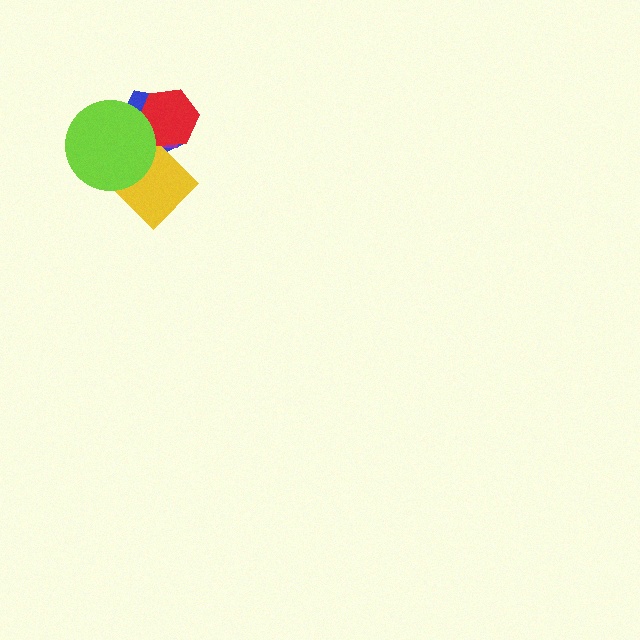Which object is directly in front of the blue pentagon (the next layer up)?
The purple cross is directly in front of the blue pentagon.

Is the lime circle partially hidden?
No, no other shape covers it.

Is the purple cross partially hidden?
Yes, it is partially covered by another shape.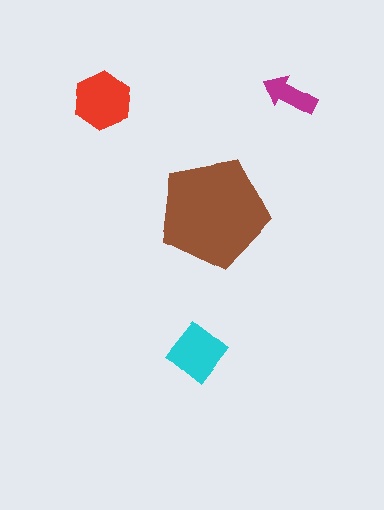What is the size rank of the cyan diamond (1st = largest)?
3rd.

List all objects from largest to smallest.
The brown pentagon, the red hexagon, the cyan diamond, the magenta arrow.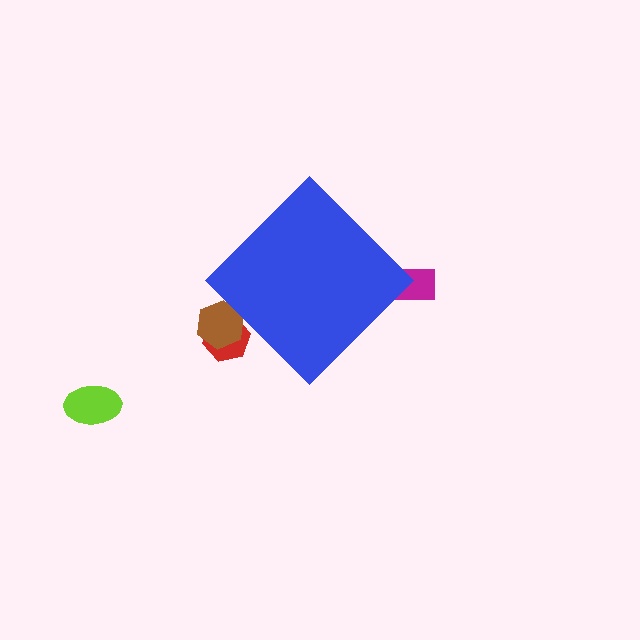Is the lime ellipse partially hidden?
No, the lime ellipse is fully visible.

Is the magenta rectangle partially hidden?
Yes, the magenta rectangle is partially hidden behind the blue diamond.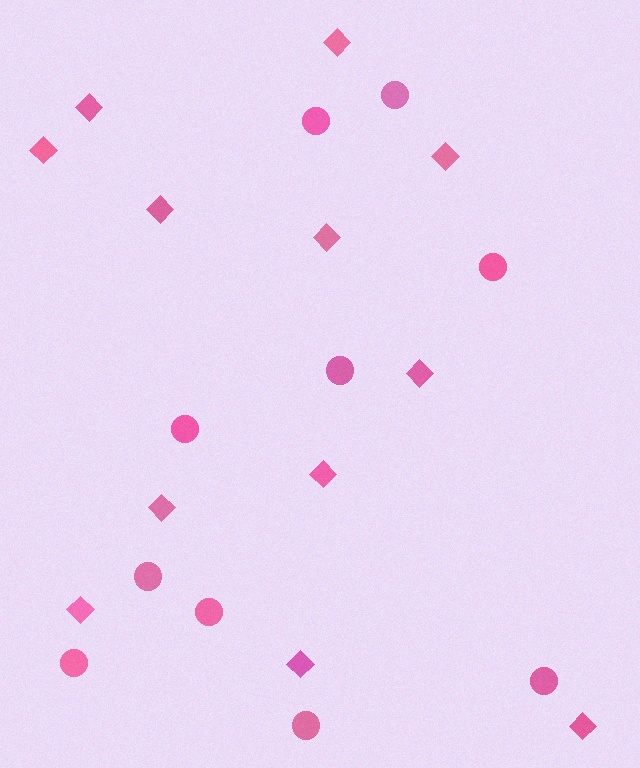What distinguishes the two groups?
There are 2 groups: one group of circles (10) and one group of diamonds (12).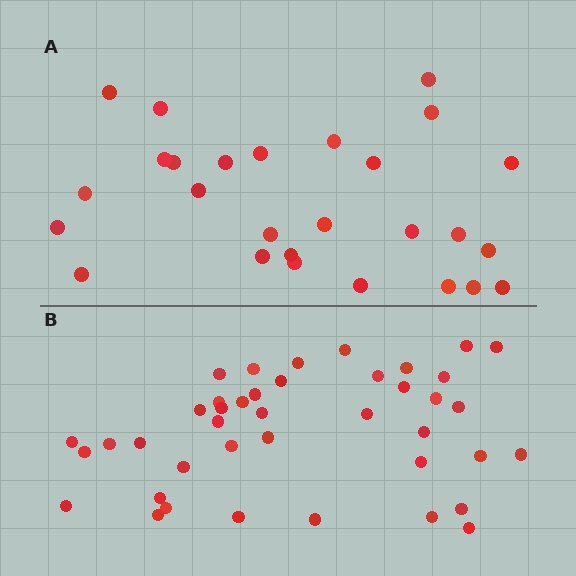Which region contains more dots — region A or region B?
Region B (the bottom region) has more dots.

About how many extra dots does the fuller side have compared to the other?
Region B has approximately 15 more dots than region A.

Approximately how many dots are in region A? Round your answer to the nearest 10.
About 30 dots. (The exact count is 27, which rounds to 30.)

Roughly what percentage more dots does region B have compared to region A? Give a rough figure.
About 50% more.